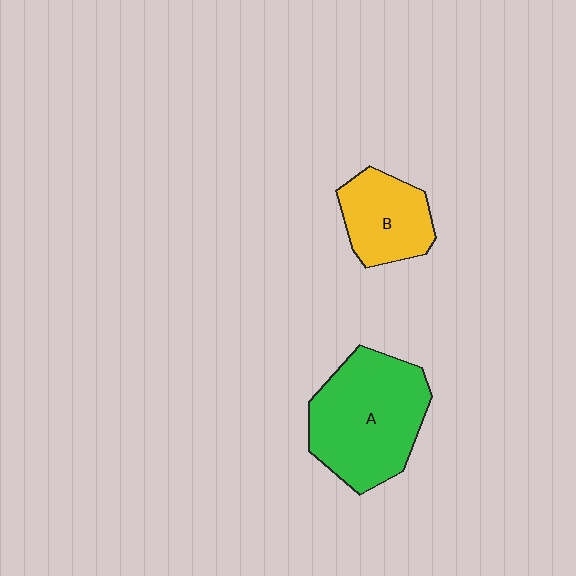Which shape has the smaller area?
Shape B (yellow).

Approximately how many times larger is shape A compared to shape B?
Approximately 1.8 times.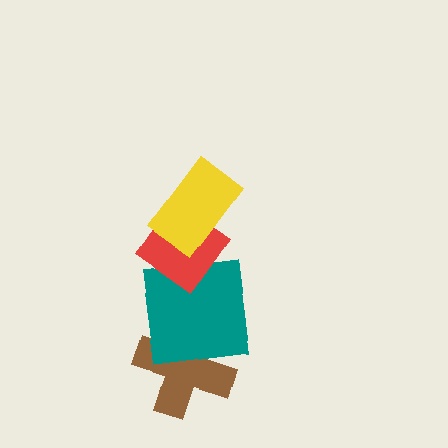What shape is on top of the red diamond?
The yellow rectangle is on top of the red diamond.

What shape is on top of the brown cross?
The teal square is on top of the brown cross.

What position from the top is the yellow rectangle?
The yellow rectangle is 1st from the top.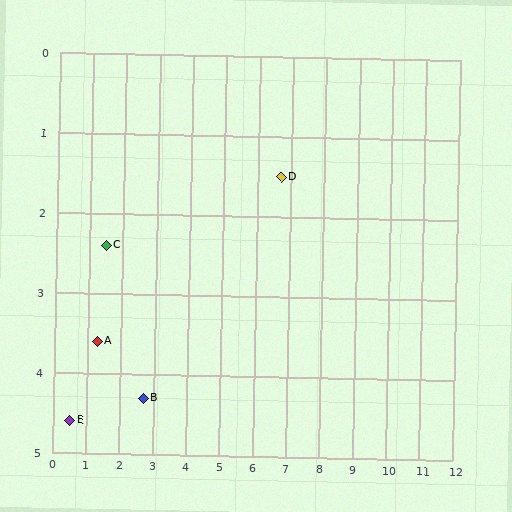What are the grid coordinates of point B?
Point B is at approximately (2.7, 4.3).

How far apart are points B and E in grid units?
Points B and E are about 2.2 grid units apart.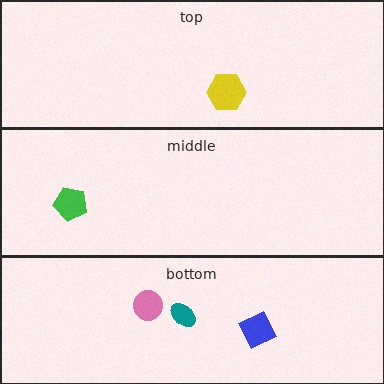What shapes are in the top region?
The yellow hexagon.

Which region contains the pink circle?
The bottom region.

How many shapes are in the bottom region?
3.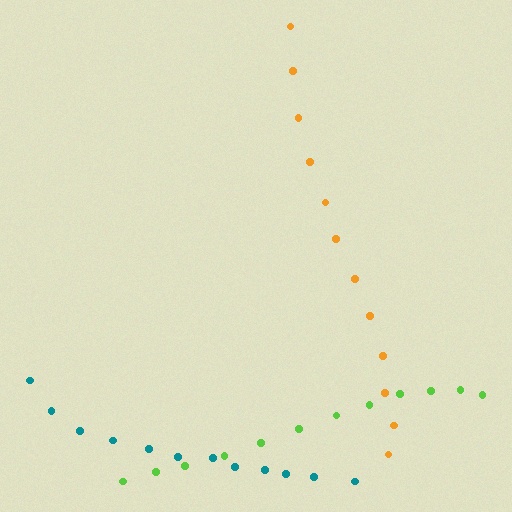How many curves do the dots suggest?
There are 3 distinct paths.